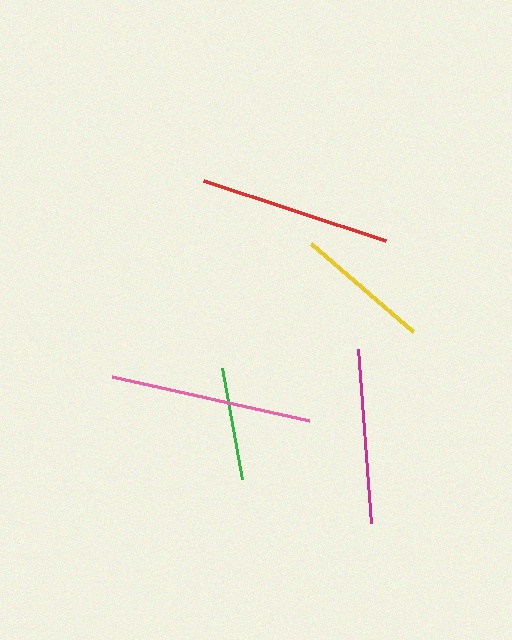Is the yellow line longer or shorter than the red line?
The red line is longer than the yellow line.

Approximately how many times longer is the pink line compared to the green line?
The pink line is approximately 1.8 times the length of the green line.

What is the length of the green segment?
The green segment is approximately 112 pixels long.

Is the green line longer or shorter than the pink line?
The pink line is longer than the green line.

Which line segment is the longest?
The pink line is the longest at approximately 202 pixels.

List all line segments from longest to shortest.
From longest to shortest: pink, red, magenta, yellow, green.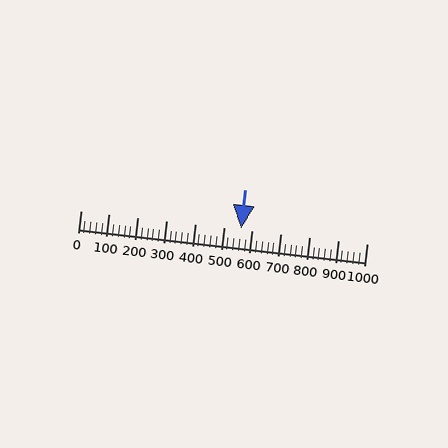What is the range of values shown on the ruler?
The ruler shows values from 0 to 1000.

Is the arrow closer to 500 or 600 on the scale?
The arrow is closer to 600.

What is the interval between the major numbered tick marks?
The major tick marks are spaced 100 units apart.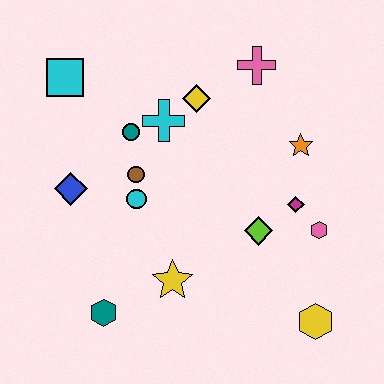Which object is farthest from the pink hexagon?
The cyan square is farthest from the pink hexagon.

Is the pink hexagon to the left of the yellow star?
No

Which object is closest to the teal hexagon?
The yellow star is closest to the teal hexagon.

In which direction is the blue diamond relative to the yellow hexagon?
The blue diamond is to the left of the yellow hexagon.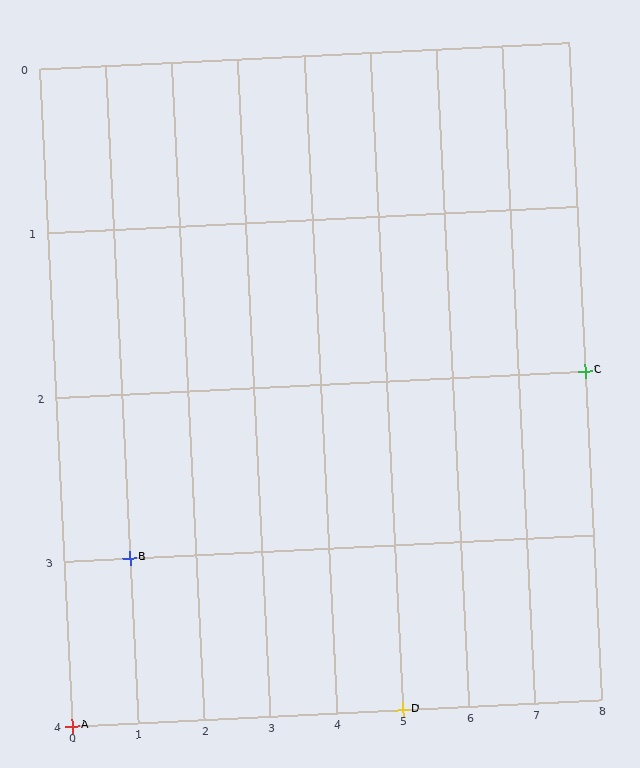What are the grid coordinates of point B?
Point B is at grid coordinates (1, 3).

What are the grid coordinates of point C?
Point C is at grid coordinates (8, 2).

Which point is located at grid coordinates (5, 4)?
Point D is at (5, 4).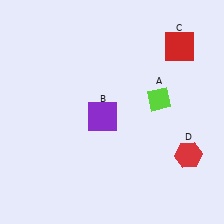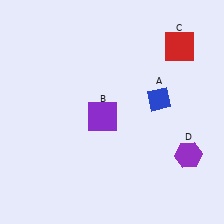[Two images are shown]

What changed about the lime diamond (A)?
In Image 1, A is lime. In Image 2, it changed to blue.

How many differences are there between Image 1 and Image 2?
There are 2 differences between the two images.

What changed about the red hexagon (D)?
In Image 1, D is red. In Image 2, it changed to purple.